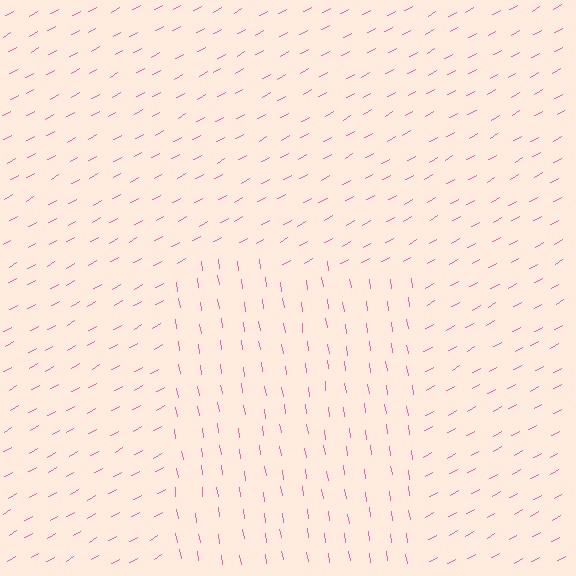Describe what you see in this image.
The image is filled with small pink line segments. A rectangle region in the image has lines oriented differently from the surrounding lines, creating a visible texture boundary.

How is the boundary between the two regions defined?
The boundary is defined purely by a change in line orientation (approximately 69 degrees difference). All lines are the same color and thickness.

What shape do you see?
I see a rectangle.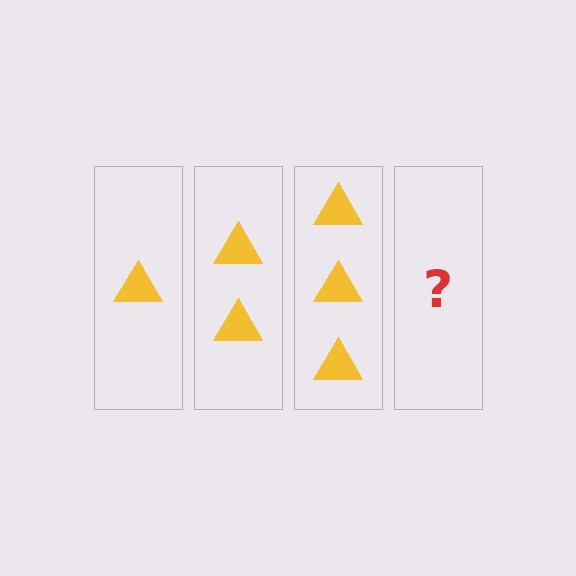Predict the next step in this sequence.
The next step is 4 triangles.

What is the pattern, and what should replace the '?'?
The pattern is that each step adds one more triangle. The '?' should be 4 triangles.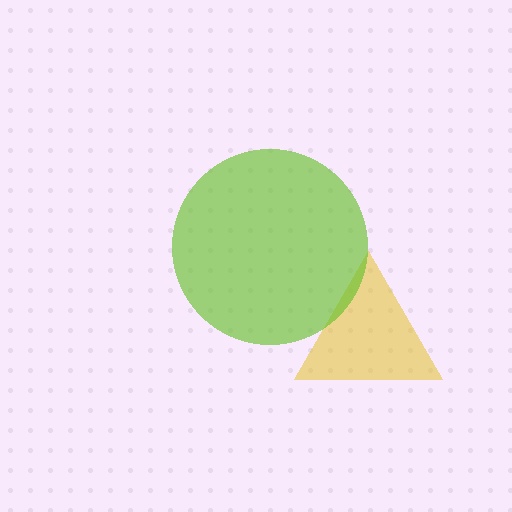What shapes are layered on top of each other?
The layered shapes are: a yellow triangle, a lime circle.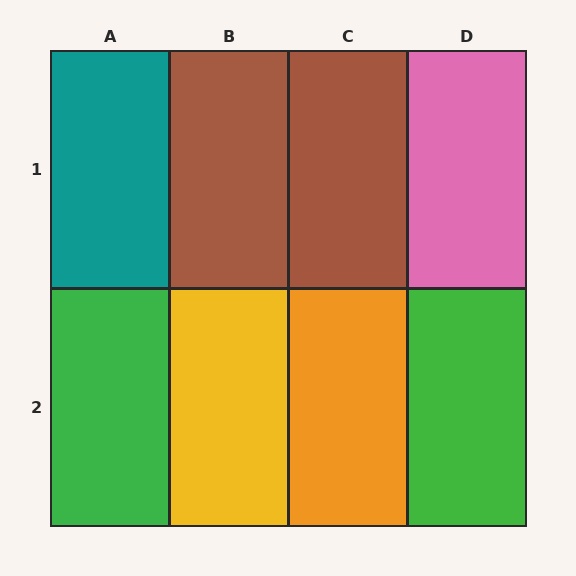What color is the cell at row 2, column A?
Green.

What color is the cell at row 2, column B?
Yellow.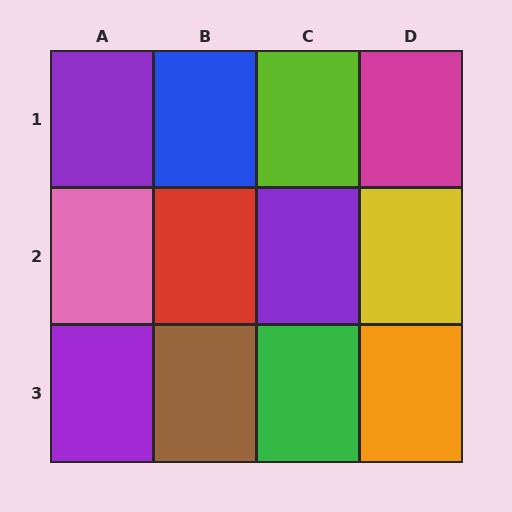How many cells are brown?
1 cell is brown.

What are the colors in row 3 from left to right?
Purple, brown, green, orange.